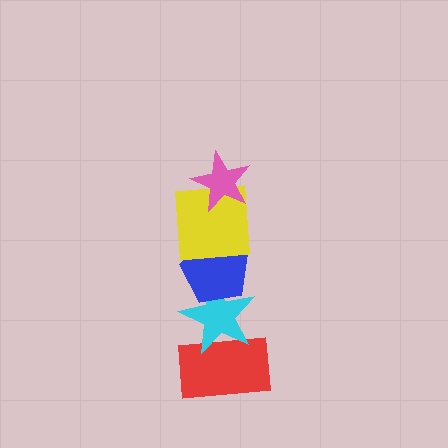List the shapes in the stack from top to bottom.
From top to bottom: the pink star, the yellow square, the blue pentagon, the cyan star, the red rectangle.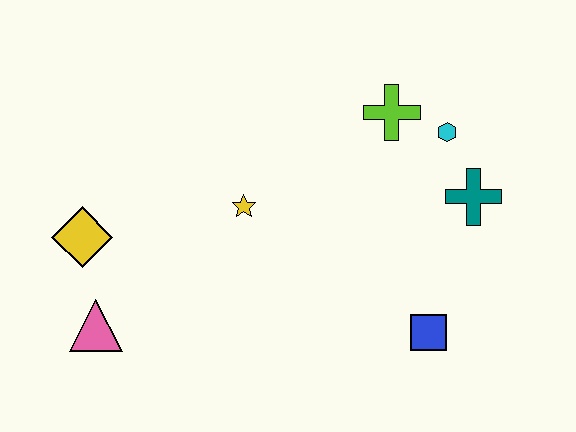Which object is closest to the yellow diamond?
The pink triangle is closest to the yellow diamond.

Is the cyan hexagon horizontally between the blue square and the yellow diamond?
No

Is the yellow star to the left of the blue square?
Yes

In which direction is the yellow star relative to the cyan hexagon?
The yellow star is to the left of the cyan hexagon.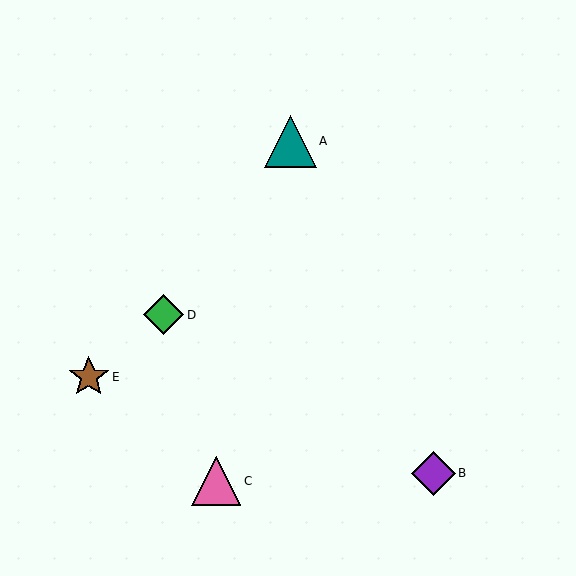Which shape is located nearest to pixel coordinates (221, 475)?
The pink triangle (labeled C) at (216, 481) is nearest to that location.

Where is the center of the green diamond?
The center of the green diamond is at (164, 315).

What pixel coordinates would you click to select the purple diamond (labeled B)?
Click at (433, 473) to select the purple diamond B.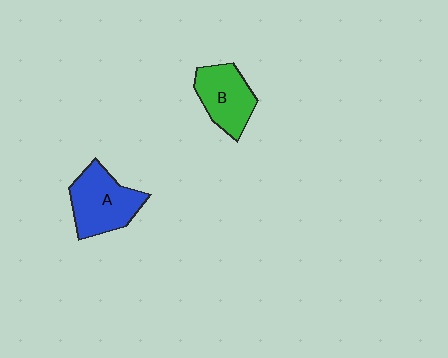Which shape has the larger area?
Shape A (blue).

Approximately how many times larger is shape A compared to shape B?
Approximately 1.2 times.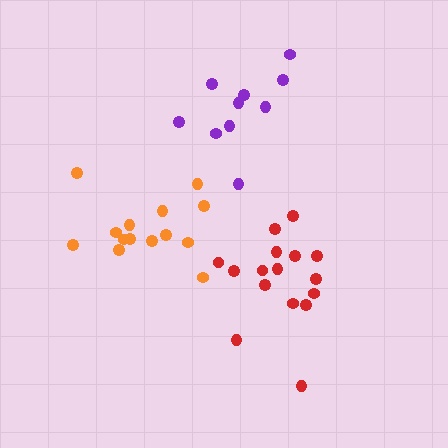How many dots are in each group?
Group 1: 10 dots, Group 2: 16 dots, Group 3: 14 dots (40 total).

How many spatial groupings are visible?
There are 3 spatial groupings.